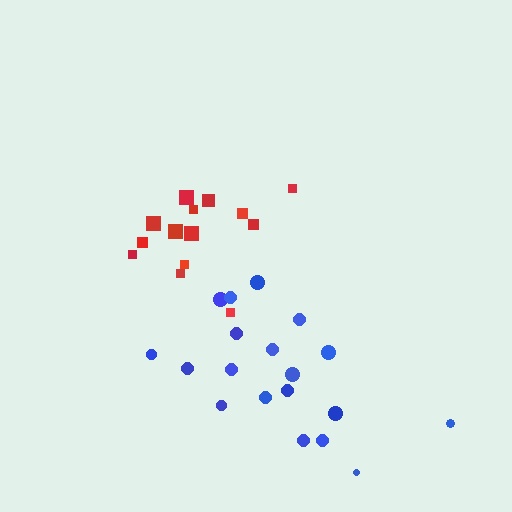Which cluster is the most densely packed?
Red.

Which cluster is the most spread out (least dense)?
Blue.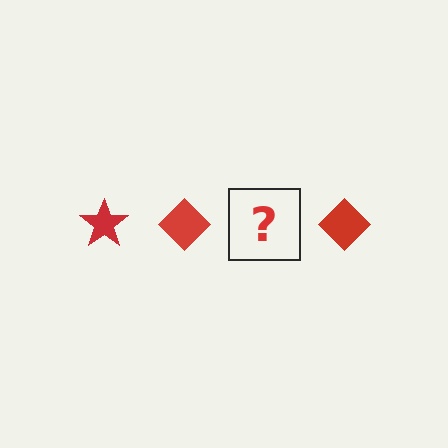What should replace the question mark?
The question mark should be replaced with a red star.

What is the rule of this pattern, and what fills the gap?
The rule is that the pattern cycles through star, diamond shapes in red. The gap should be filled with a red star.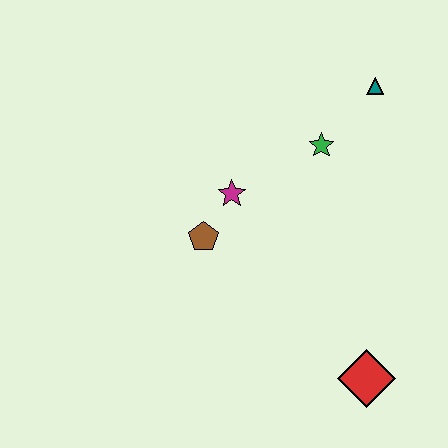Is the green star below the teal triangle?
Yes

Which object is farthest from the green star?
The red diamond is farthest from the green star.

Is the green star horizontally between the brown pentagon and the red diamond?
Yes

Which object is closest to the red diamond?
The brown pentagon is closest to the red diamond.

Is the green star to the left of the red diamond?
Yes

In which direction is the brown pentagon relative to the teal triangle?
The brown pentagon is to the left of the teal triangle.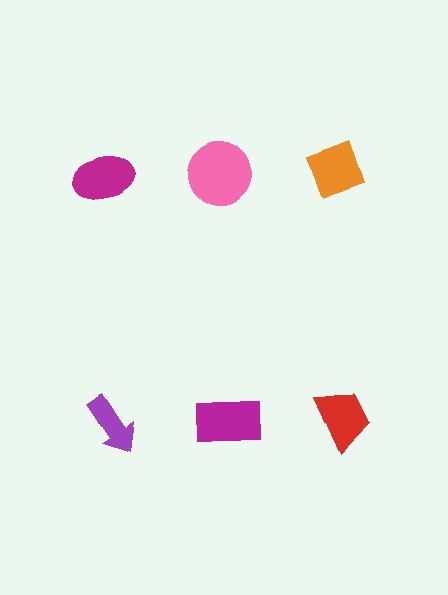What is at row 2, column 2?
A magenta rectangle.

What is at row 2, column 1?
A purple arrow.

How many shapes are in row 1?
3 shapes.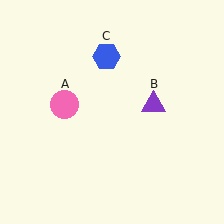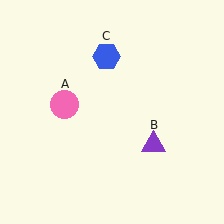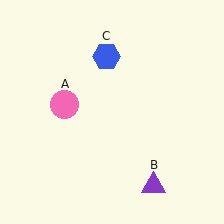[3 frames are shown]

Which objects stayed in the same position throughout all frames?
Pink circle (object A) and blue hexagon (object C) remained stationary.